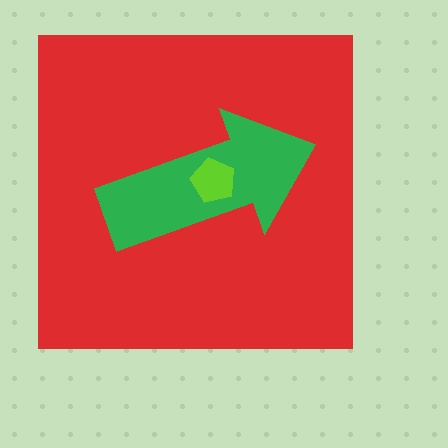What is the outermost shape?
The red square.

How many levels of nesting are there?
3.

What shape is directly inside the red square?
The green arrow.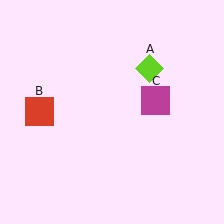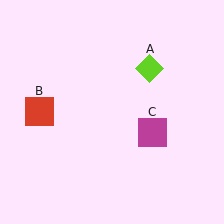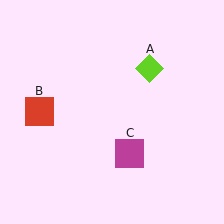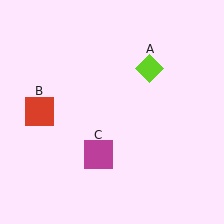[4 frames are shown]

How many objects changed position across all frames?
1 object changed position: magenta square (object C).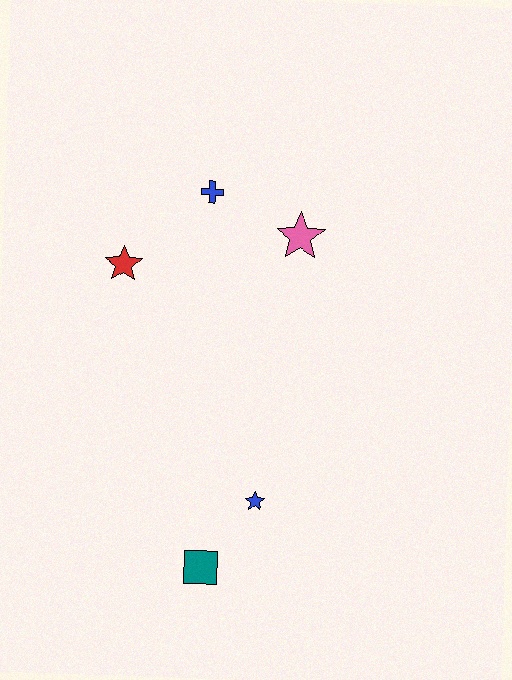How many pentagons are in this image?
There are no pentagons.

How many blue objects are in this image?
There are 2 blue objects.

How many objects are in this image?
There are 5 objects.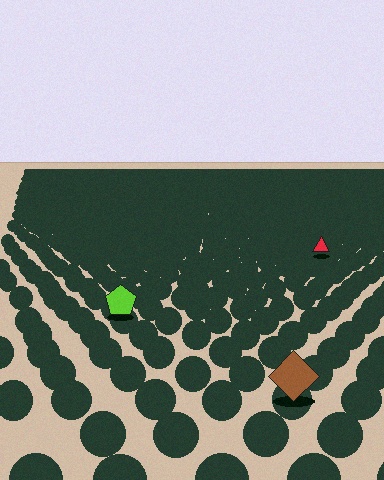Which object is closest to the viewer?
The brown diamond is closest. The texture marks near it are larger and more spread out.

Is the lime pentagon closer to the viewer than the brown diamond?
No. The brown diamond is closer — you can tell from the texture gradient: the ground texture is coarser near it.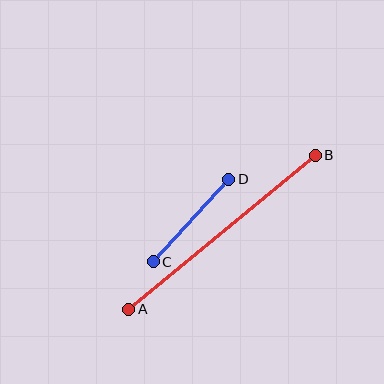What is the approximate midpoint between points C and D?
The midpoint is at approximately (191, 221) pixels.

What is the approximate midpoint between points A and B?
The midpoint is at approximately (222, 232) pixels.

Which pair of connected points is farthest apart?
Points A and B are farthest apart.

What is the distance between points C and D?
The distance is approximately 112 pixels.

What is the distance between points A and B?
The distance is approximately 242 pixels.